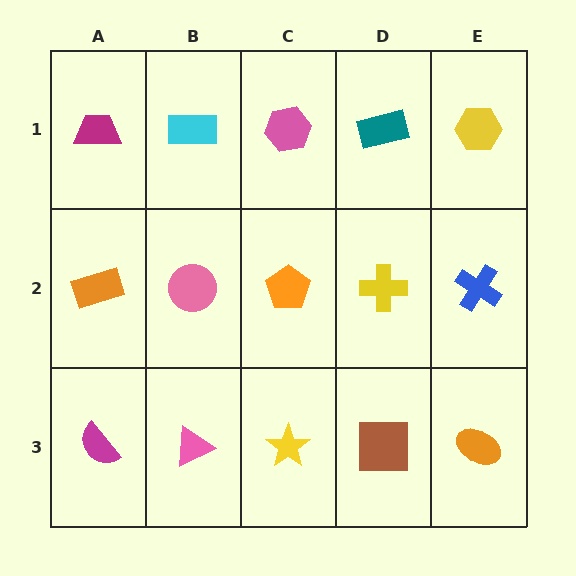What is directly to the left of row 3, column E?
A brown square.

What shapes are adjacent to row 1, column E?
A blue cross (row 2, column E), a teal rectangle (row 1, column D).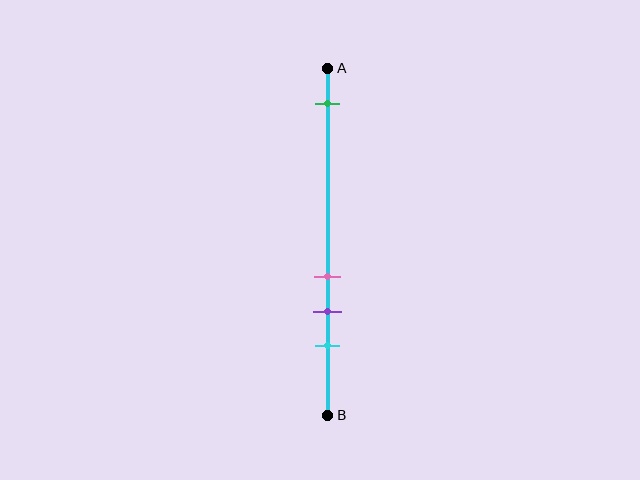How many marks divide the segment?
There are 4 marks dividing the segment.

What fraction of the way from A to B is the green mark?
The green mark is approximately 10% (0.1) of the way from A to B.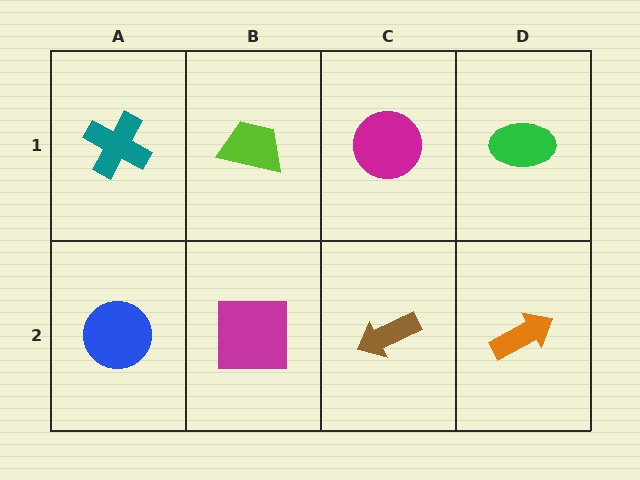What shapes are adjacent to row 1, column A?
A blue circle (row 2, column A), a lime trapezoid (row 1, column B).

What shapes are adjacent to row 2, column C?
A magenta circle (row 1, column C), a magenta square (row 2, column B), an orange arrow (row 2, column D).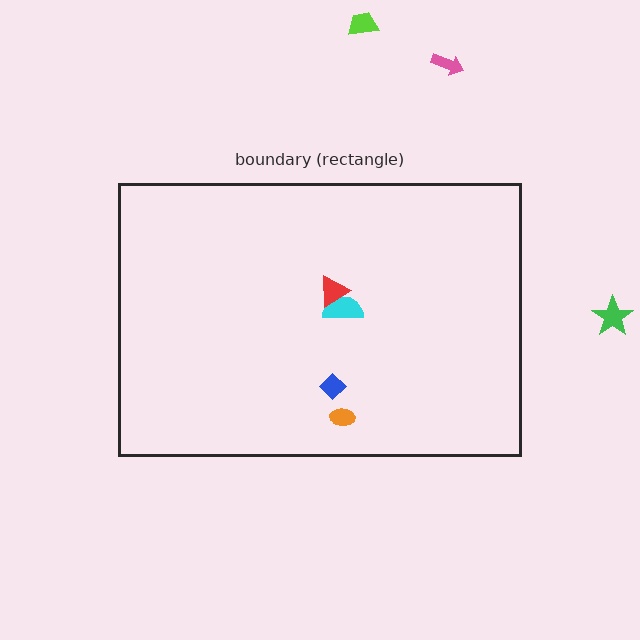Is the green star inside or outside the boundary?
Outside.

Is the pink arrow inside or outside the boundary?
Outside.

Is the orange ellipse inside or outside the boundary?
Inside.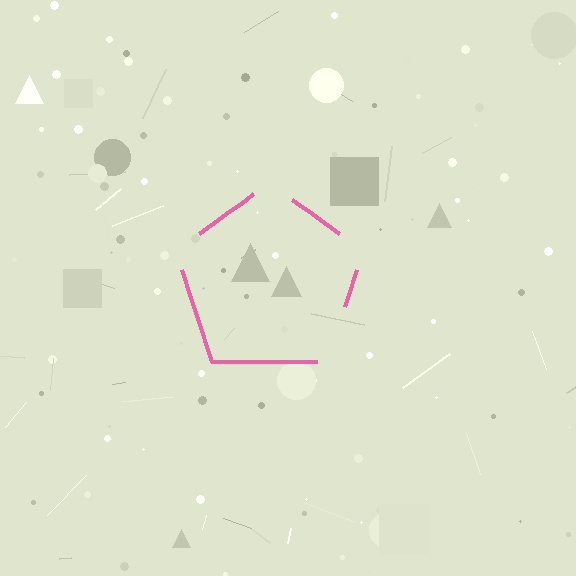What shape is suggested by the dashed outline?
The dashed outline suggests a pentagon.